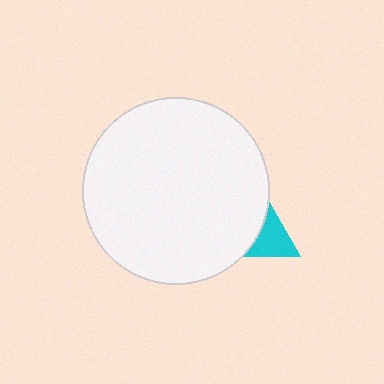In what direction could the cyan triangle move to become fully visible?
The cyan triangle could move right. That would shift it out from behind the white circle entirely.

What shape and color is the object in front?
The object in front is a white circle.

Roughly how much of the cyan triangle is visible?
A small part of it is visible (roughly 37%).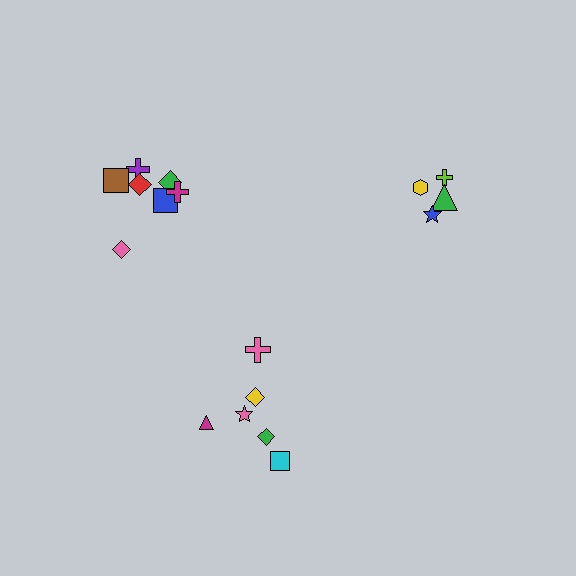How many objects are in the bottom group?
There are 6 objects.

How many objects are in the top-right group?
There are 4 objects.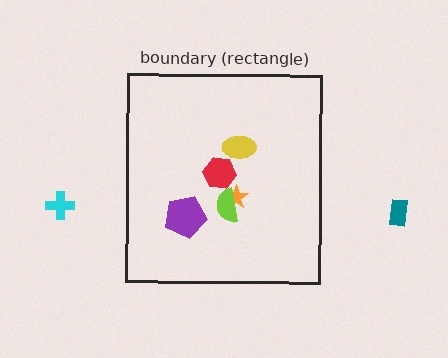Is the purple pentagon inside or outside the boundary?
Inside.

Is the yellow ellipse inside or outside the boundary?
Inside.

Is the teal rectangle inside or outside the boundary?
Outside.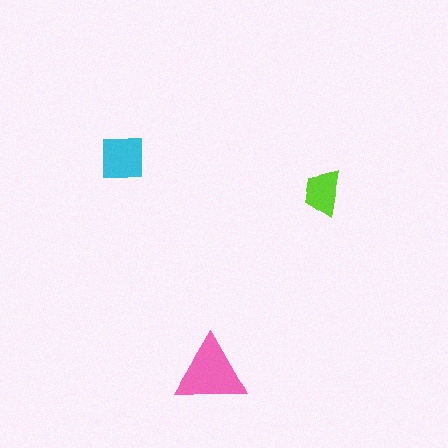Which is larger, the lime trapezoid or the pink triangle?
The pink triangle.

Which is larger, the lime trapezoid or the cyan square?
The cyan square.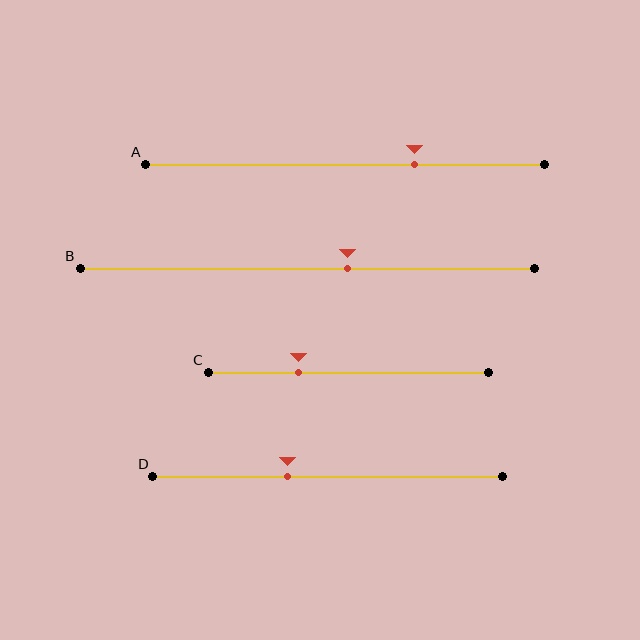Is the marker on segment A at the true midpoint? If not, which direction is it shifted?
No, the marker on segment A is shifted to the right by about 17% of the segment length.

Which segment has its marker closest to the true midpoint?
Segment B has its marker closest to the true midpoint.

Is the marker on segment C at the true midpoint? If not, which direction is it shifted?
No, the marker on segment C is shifted to the left by about 18% of the segment length.